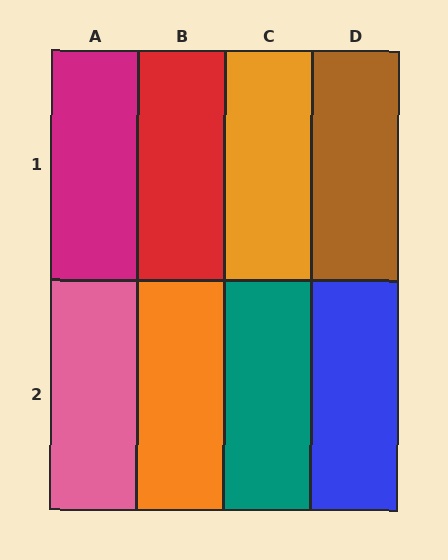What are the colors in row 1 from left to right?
Magenta, red, orange, brown.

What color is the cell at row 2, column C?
Teal.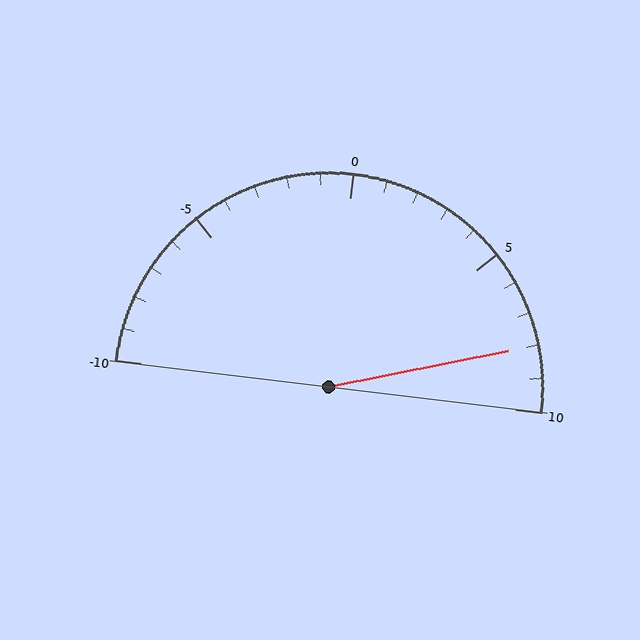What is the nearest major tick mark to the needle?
The nearest major tick mark is 10.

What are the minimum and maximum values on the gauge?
The gauge ranges from -10 to 10.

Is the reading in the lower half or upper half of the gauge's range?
The reading is in the upper half of the range (-10 to 10).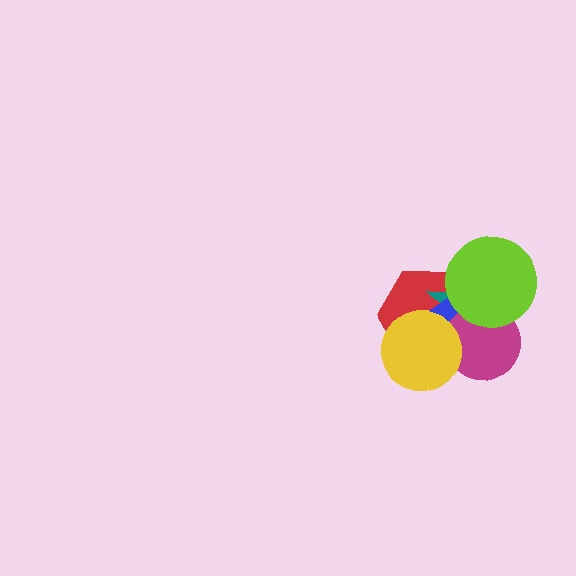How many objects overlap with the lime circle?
4 objects overlap with the lime circle.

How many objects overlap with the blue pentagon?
5 objects overlap with the blue pentagon.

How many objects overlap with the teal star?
5 objects overlap with the teal star.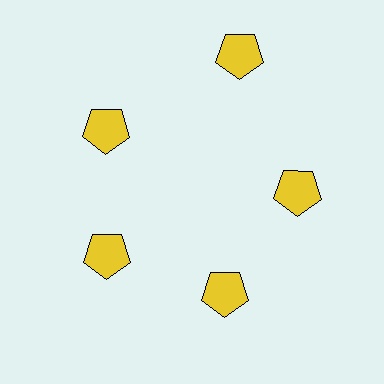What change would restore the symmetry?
The symmetry would be restored by moving it inward, back onto the ring so that all 5 pentagons sit at equal angles and equal distance from the center.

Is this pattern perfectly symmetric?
No. The 5 yellow pentagons are arranged in a ring, but one element near the 1 o'clock position is pushed outward from the center, breaking the 5-fold rotational symmetry.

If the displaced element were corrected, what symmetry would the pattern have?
It would have 5-fold rotational symmetry — the pattern would map onto itself every 72 degrees.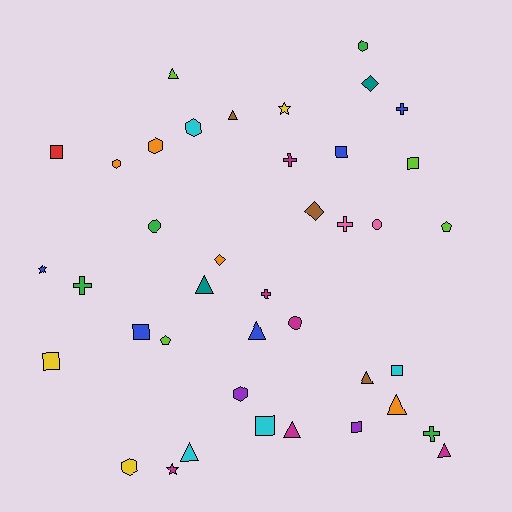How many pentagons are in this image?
There are 2 pentagons.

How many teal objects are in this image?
There are 2 teal objects.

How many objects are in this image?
There are 40 objects.